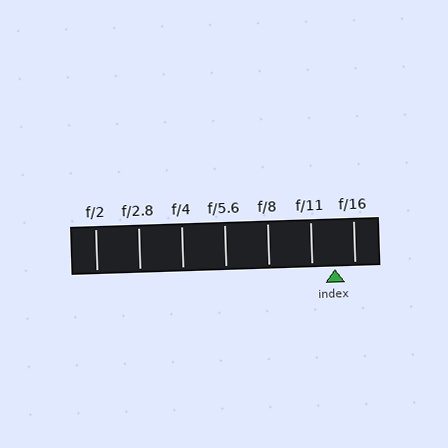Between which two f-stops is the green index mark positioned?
The index mark is between f/11 and f/16.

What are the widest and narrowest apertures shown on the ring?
The widest aperture shown is f/2 and the narrowest is f/16.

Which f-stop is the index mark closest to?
The index mark is closest to f/16.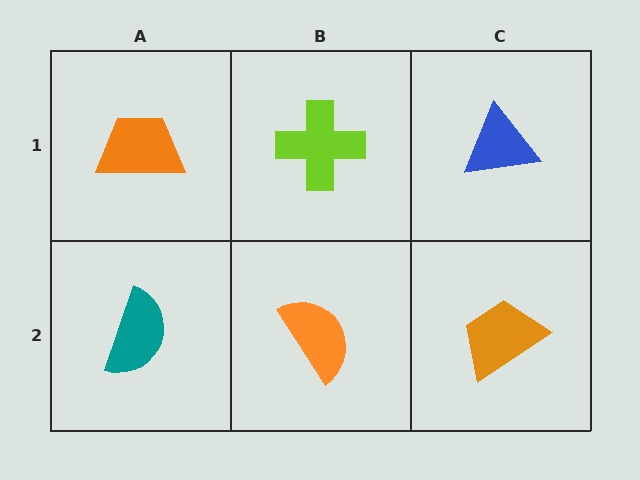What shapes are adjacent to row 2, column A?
An orange trapezoid (row 1, column A), an orange semicircle (row 2, column B).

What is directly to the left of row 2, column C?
An orange semicircle.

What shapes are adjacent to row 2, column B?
A lime cross (row 1, column B), a teal semicircle (row 2, column A), an orange trapezoid (row 2, column C).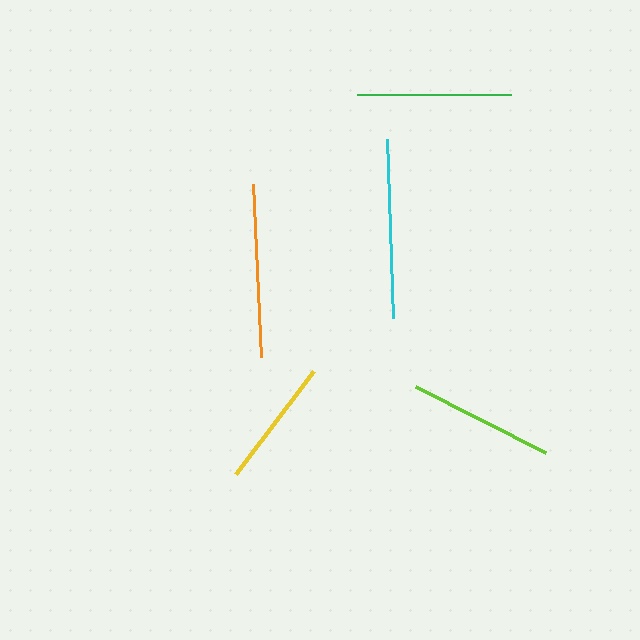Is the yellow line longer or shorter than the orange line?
The orange line is longer than the yellow line.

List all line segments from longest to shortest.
From longest to shortest: cyan, orange, green, lime, yellow.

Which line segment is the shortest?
The yellow line is the shortest at approximately 129 pixels.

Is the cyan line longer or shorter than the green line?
The cyan line is longer than the green line.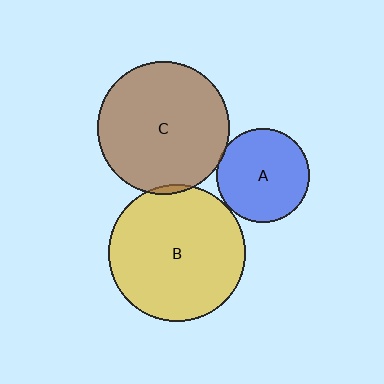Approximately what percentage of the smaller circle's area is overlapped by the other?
Approximately 5%.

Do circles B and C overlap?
Yes.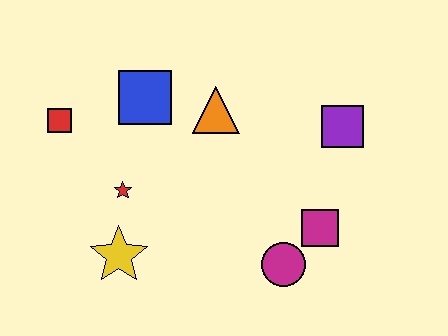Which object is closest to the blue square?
The orange triangle is closest to the blue square.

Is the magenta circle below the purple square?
Yes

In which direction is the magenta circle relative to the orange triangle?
The magenta circle is below the orange triangle.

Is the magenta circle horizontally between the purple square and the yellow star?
Yes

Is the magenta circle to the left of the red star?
No